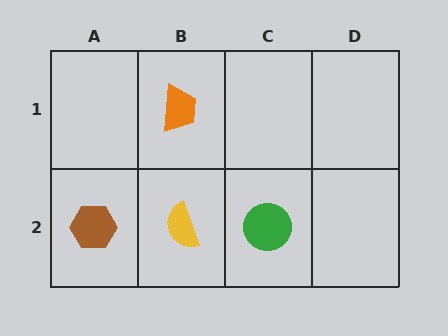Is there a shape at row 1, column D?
No, that cell is empty.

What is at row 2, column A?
A brown hexagon.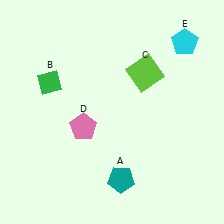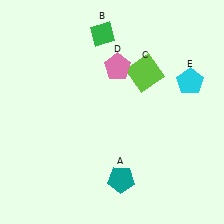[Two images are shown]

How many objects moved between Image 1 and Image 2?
3 objects moved between the two images.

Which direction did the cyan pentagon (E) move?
The cyan pentagon (E) moved down.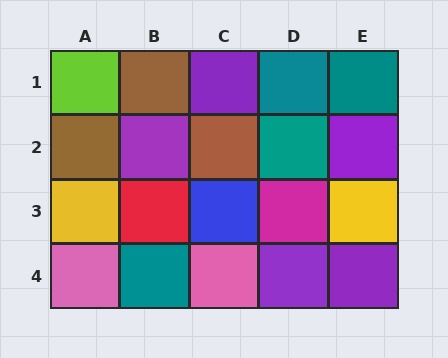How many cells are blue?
1 cell is blue.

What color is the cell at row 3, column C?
Blue.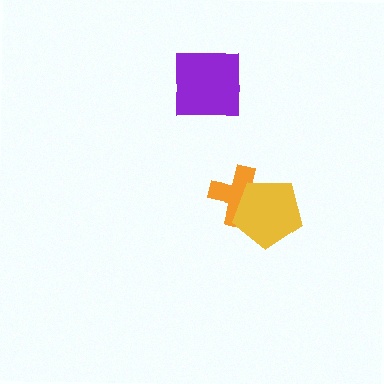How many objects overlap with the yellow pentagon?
1 object overlaps with the yellow pentagon.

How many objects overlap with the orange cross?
1 object overlaps with the orange cross.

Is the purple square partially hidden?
No, no other shape covers it.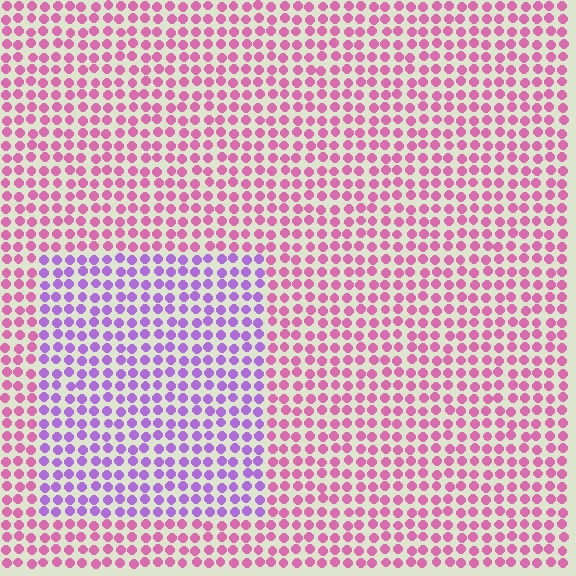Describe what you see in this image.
The image is filled with small pink elements in a uniform arrangement. A rectangle-shaped region is visible where the elements are tinted to a slightly different hue, forming a subtle color boundary.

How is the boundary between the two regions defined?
The boundary is defined purely by a slight shift in hue (about 47 degrees). Spacing, size, and orientation are identical on both sides.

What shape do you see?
I see a rectangle.